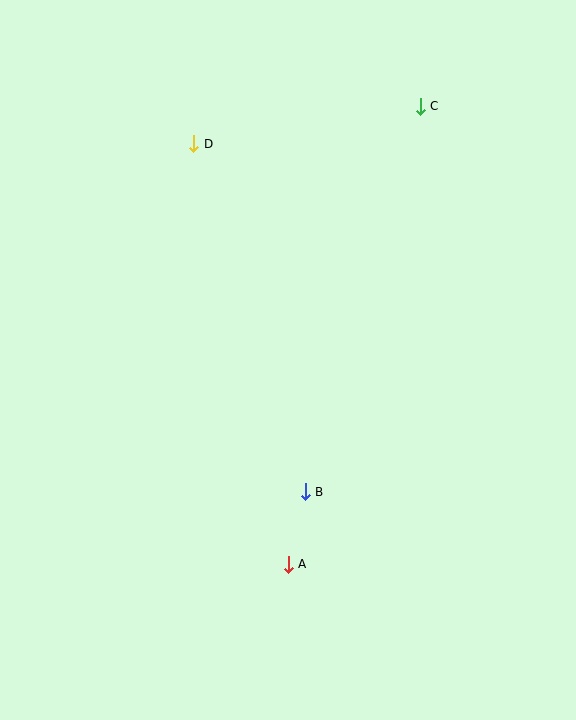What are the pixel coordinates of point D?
Point D is at (194, 144).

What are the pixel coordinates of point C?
Point C is at (420, 106).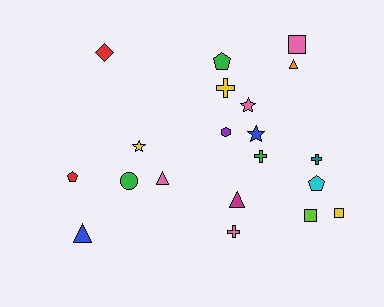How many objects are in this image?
There are 20 objects.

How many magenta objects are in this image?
There is 1 magenta object.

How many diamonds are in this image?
There is 1 diamond.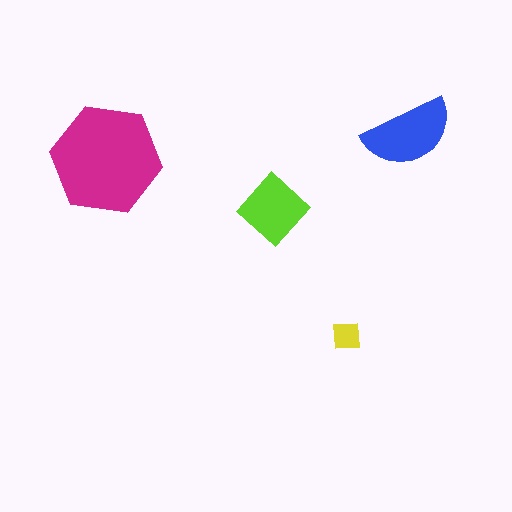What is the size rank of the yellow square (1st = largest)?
4th.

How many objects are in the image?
There are 4 objects in the image.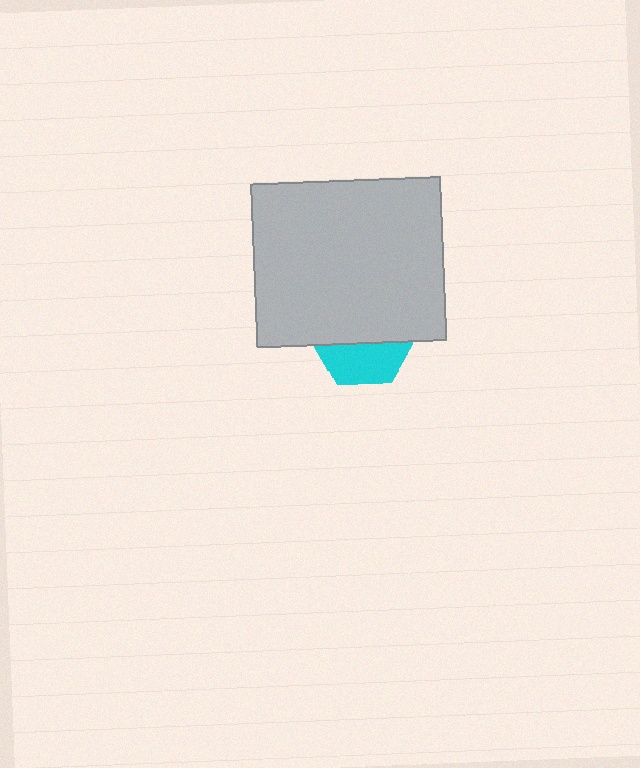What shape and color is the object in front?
The object in front is a light gray rectangle.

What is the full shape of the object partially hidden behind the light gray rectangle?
The partially hidden object is a cyan hexagon.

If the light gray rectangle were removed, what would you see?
You would see the complete cyan hexagon.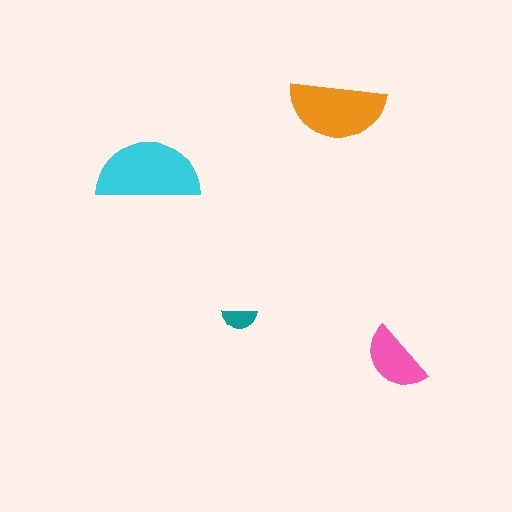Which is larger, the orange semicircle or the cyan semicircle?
The cyan one.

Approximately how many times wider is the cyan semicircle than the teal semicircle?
About 3 times wider.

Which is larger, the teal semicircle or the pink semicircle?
The pink one.